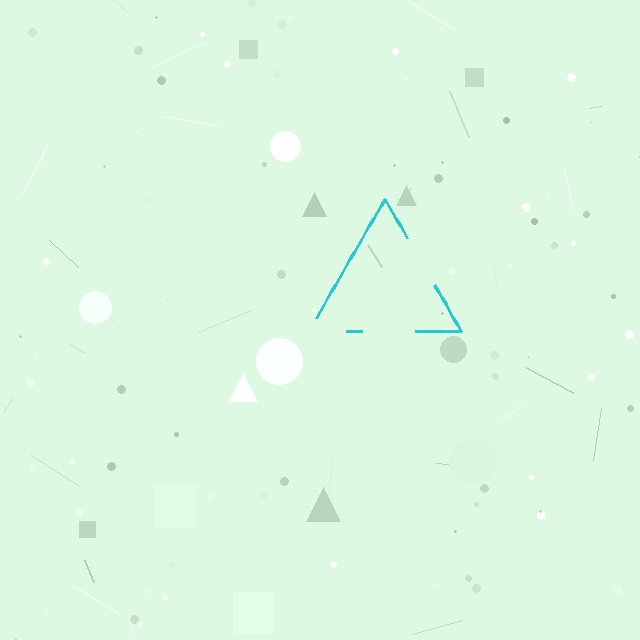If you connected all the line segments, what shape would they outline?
They would outline a triangle.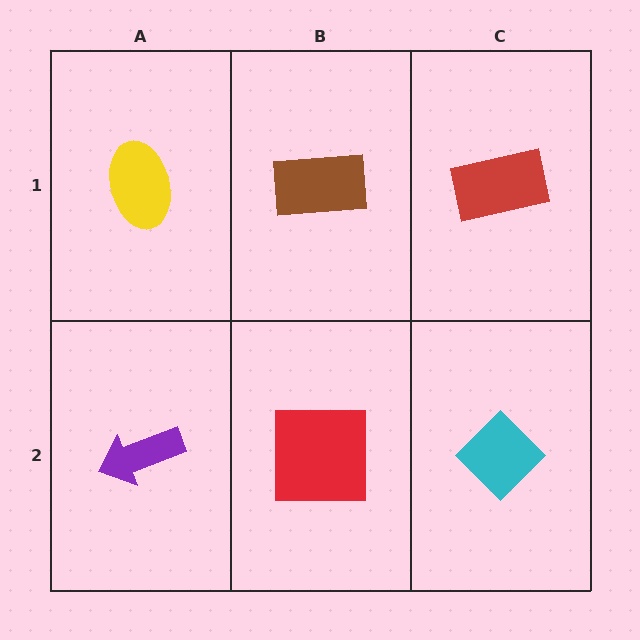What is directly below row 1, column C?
A cyan diamond.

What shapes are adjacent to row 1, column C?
A cyan diamond (row 2, column C), a brown rectangle (row 1, column B).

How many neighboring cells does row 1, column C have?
2.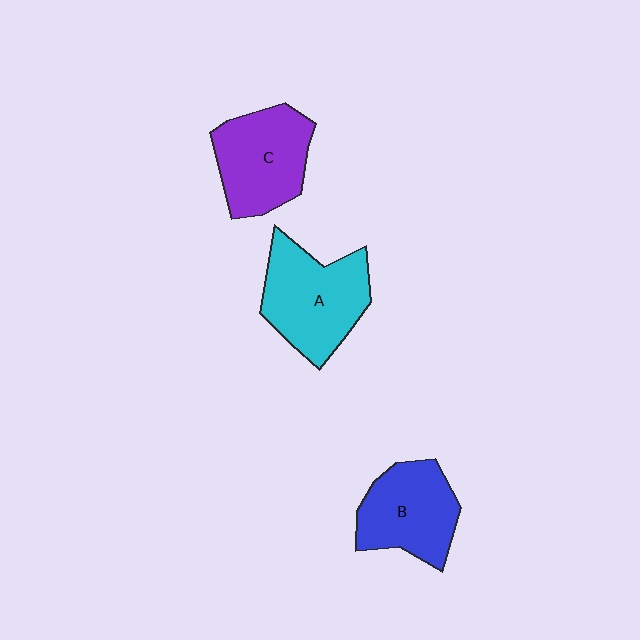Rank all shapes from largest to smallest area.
From largest to smallest: A (cyan), C (purple), B (blue).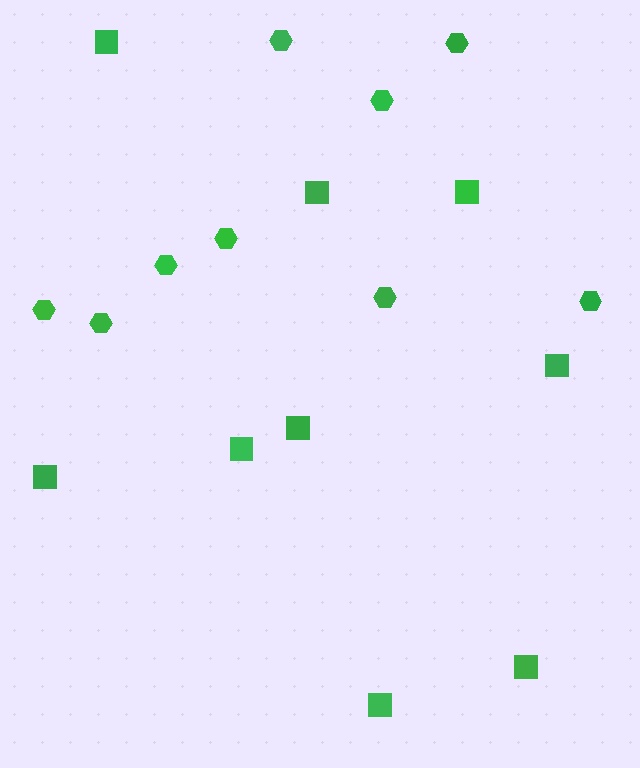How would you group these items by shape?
There are 2 groups: one group of squares (9) and one group of hexagons (9).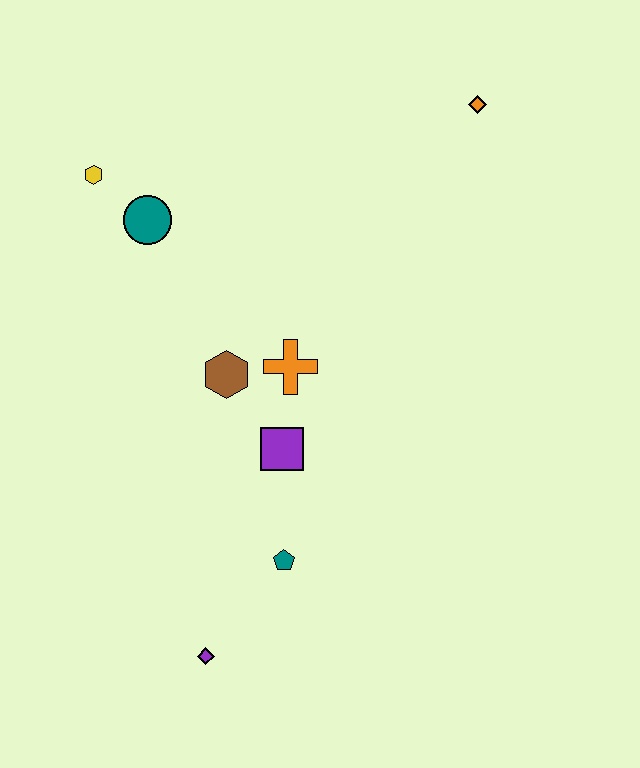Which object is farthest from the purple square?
The orange diamond is farthest from the purple square.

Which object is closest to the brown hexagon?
The orange cross is closest to the brown hexagon.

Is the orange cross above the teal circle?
No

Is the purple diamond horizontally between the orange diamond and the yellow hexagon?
Yes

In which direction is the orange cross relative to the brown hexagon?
The orange cross is to the right of the brown hexagon.